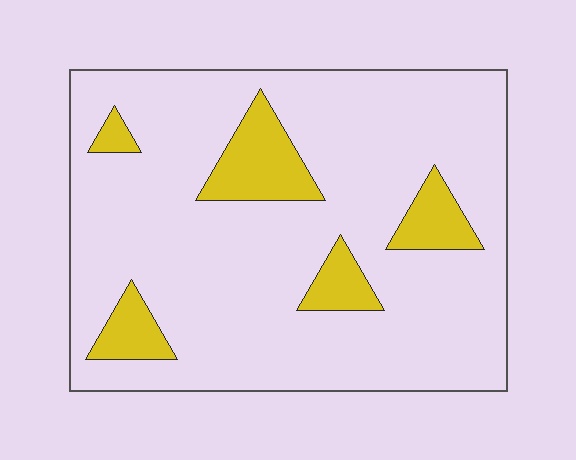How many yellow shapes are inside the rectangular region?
5.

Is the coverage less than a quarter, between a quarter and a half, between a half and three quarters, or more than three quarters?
Less than a quarter.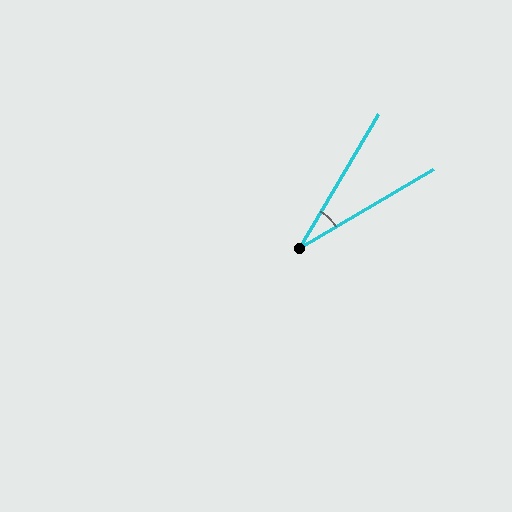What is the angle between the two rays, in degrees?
Approximately 29 degrees.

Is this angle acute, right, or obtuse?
It is acute.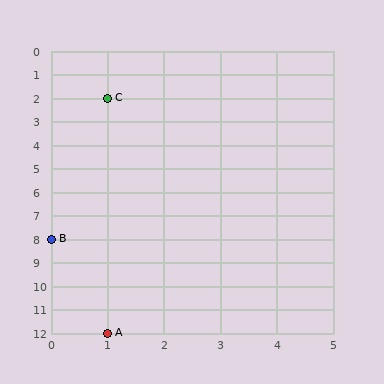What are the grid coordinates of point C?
Point C is at grid coordinates (1, 2).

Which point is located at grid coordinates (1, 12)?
Point A is at (1, 12).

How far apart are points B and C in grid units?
Points B and C are 1 column and 6 rows apart (about 6.1 grid units diagonally).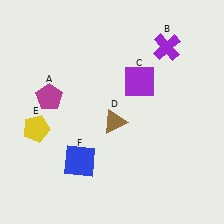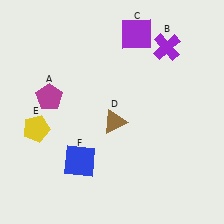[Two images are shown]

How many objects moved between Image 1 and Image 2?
1 object moved between the two images.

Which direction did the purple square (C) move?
The purple square (C) moved up.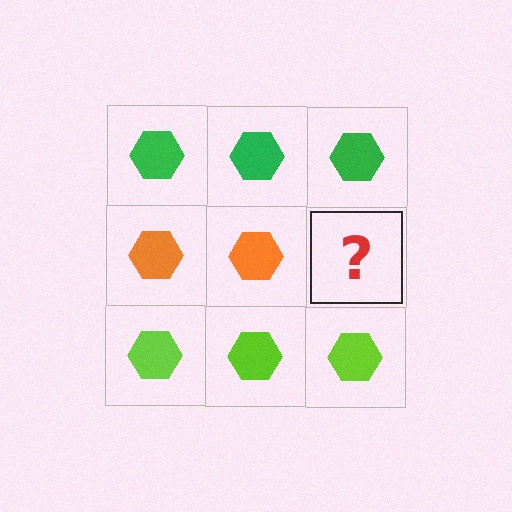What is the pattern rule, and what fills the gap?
The rule is that each row has a consistent color. The gap should be filled with an orange hexagon.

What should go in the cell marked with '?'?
The missing cell should contain an orange hexagon.